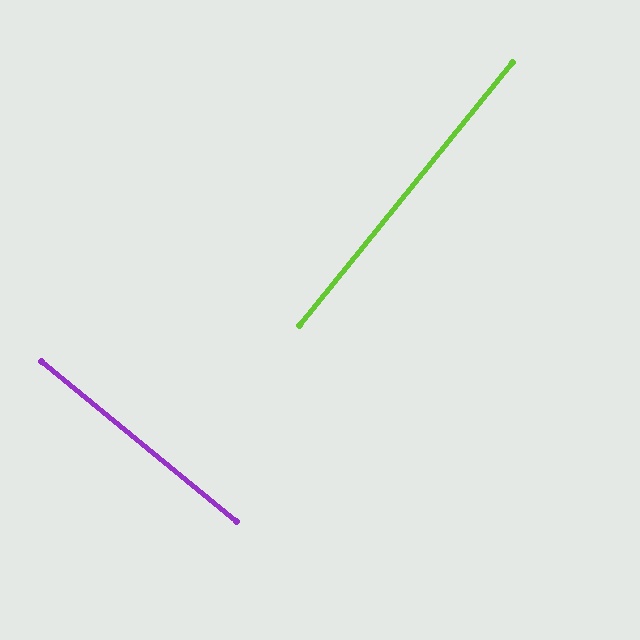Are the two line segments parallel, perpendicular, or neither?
Perpendicular — they meet at approximately 90°.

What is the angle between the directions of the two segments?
Approximately 90 degrees.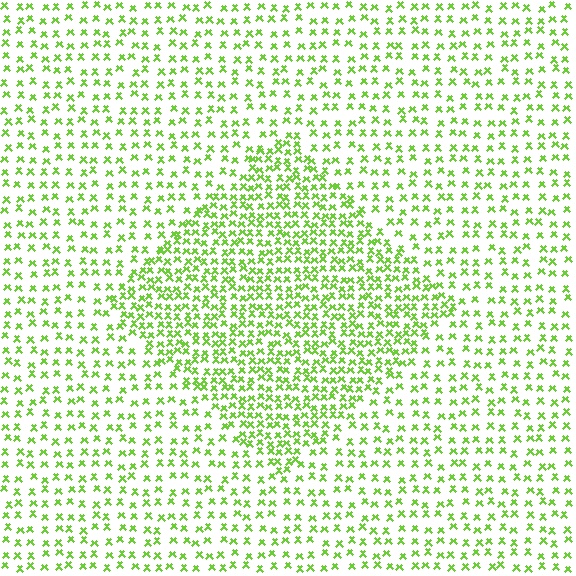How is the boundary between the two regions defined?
The boundary is defined by a change in element density (approximately 1.9x ratio). All elements are the same color, size, and shape.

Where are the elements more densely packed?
The elements are more densely packed inside the diamond boundary.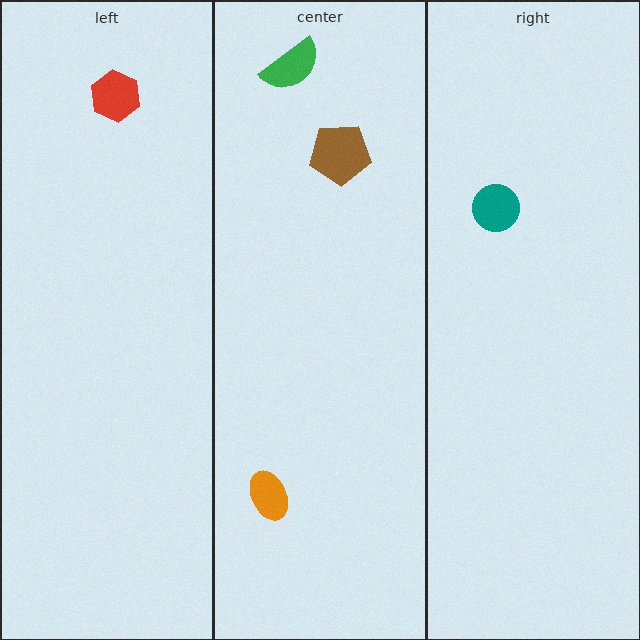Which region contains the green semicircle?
The center region.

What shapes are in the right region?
The teal circle.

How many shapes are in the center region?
3.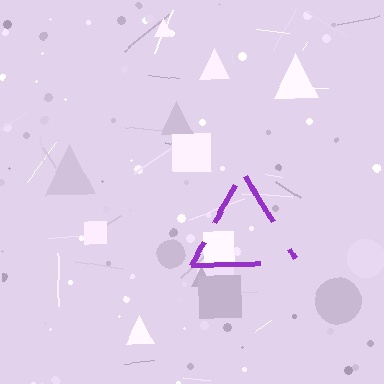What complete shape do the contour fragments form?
The contour fragments form a triangle.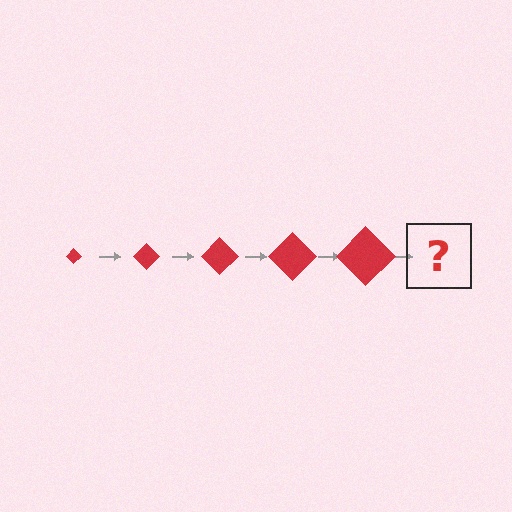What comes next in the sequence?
The next element should be a red diamond, larger than the previous one.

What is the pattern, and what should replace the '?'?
The pattern is that the diamond gets progressively larger each step. The '?' should be a red diamond, larger than the previous one.